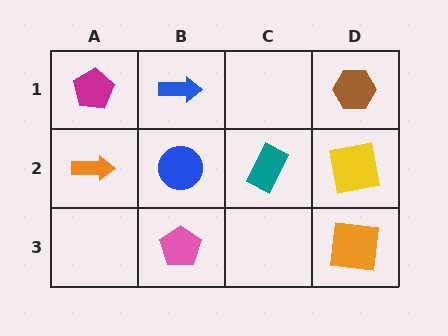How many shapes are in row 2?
4 shapes.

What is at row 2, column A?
An orange arrow.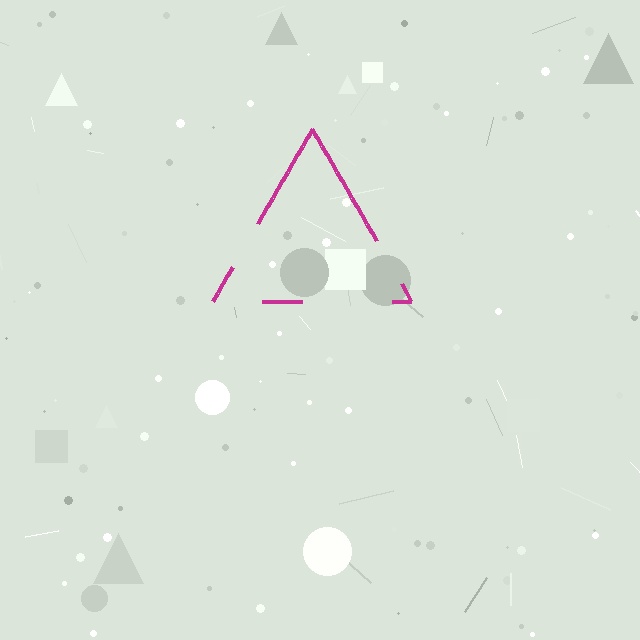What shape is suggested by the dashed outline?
The dashed outline suggests a triangle.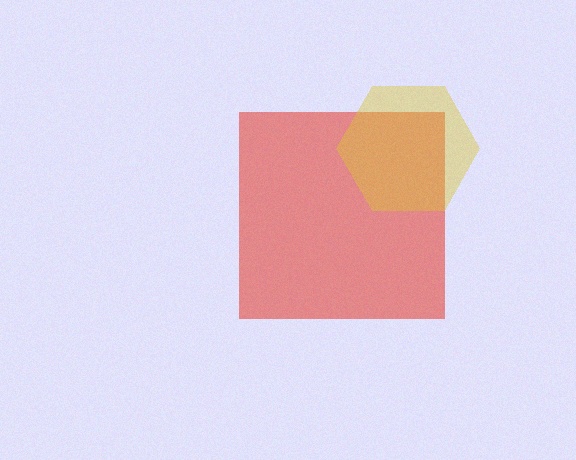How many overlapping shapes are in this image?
There are 2 overlapping shapes in the image.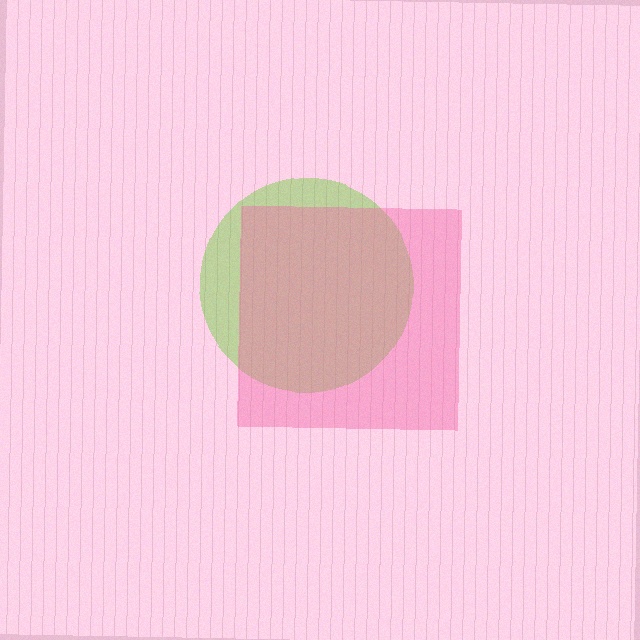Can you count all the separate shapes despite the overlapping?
Yes, there are 2 separate shapes.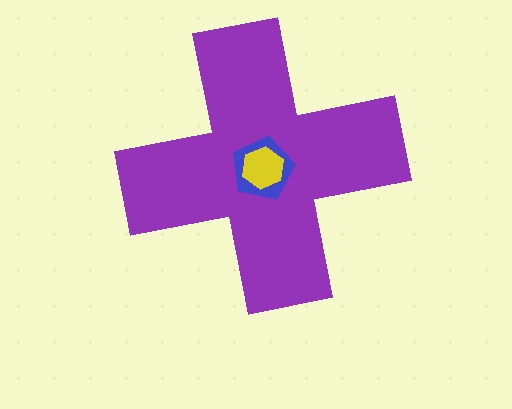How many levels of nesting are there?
3.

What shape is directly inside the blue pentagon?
The yellow hexagon.